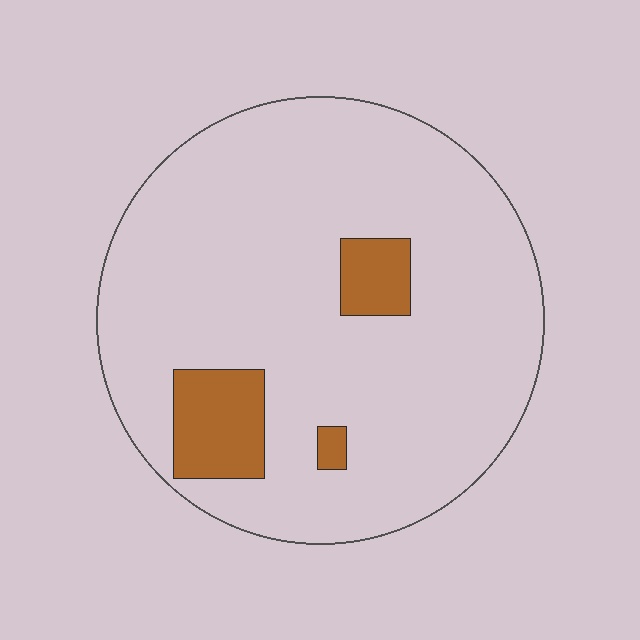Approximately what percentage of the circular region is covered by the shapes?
Approximately 10%.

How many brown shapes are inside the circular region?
3.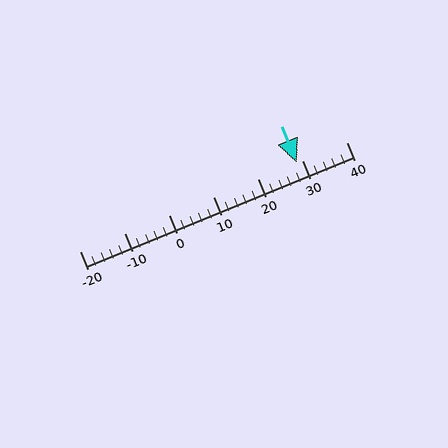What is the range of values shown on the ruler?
The ruler shows values from -20 to 40.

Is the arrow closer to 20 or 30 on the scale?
The arrow is closer to 30.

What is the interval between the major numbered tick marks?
The major tick marks are spaced 10 units apart.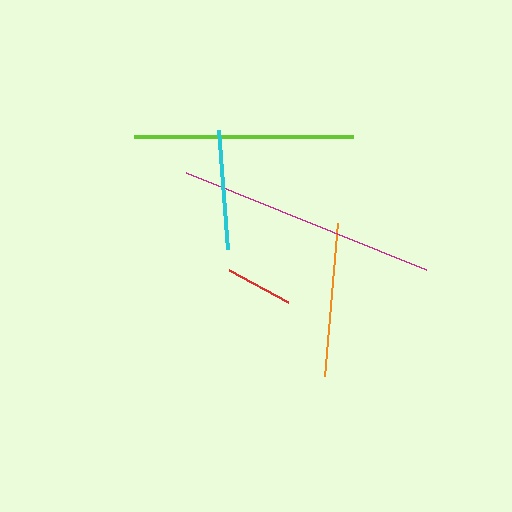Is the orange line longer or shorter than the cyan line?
The orange line is longer than the cyan line.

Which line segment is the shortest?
The red line is the shortest at approximately 67 pixels.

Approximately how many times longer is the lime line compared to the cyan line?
The lime line is approximately 1.8 times the length of the cyan line.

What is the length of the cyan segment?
The cyan segment is approximately 119 pixels long.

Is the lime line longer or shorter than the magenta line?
The magenta line is longer than the lime line.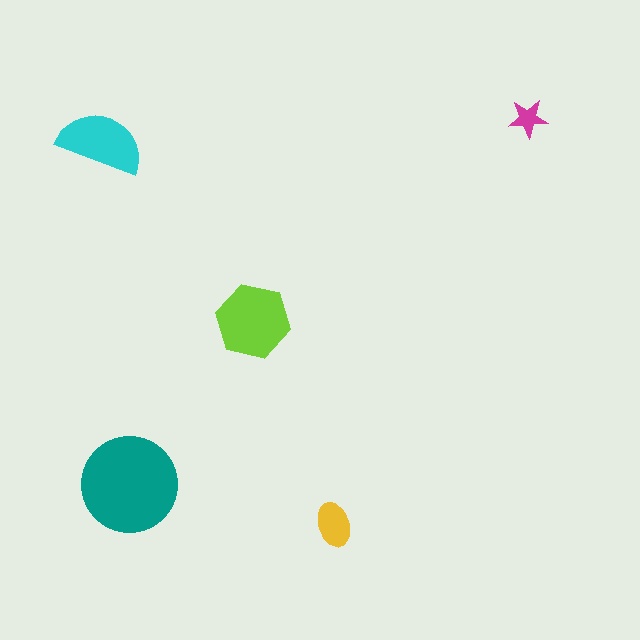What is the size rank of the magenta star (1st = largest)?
5th.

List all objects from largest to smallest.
The teal circle, the lime hexagon, the cyan semicircle, the yellow ellipse, the magenta star.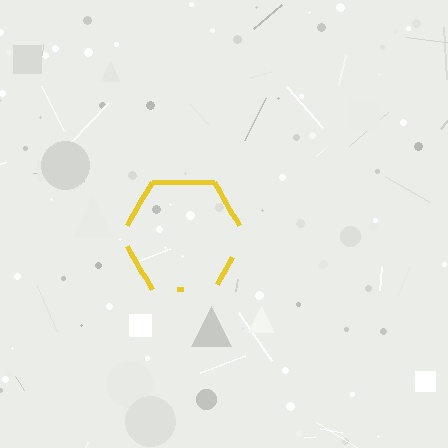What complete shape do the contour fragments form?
The contour fragments form a hexagon.